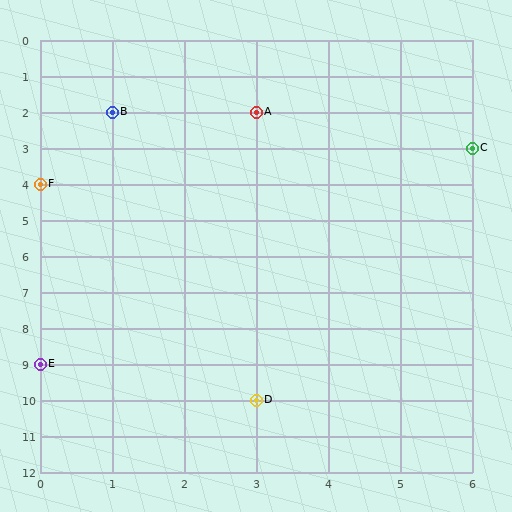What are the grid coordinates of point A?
Point A is at grid coordinates (3, 2).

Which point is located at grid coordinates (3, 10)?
Point D is at (3, 10).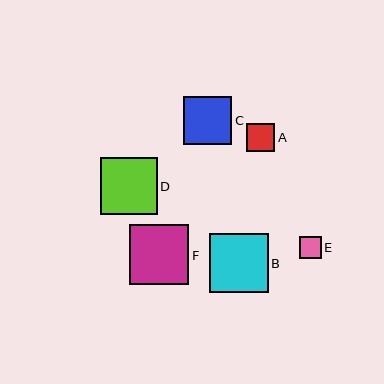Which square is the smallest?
Square E is the smallest with a size of approximately 22 pixels.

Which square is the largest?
Square F is the largest with a size of approximately 59 pixels.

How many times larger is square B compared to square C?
Square B is approximately 1.2 times the size of square C.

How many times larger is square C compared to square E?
Square C is approximately 2.2 times the size of square E.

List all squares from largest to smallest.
From largest to smallest: F, B, D, C, A, E.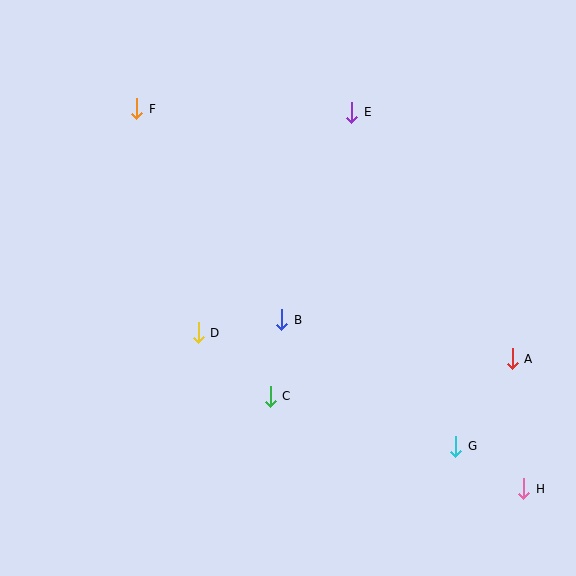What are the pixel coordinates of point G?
Point G is at (456, 446).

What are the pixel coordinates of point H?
Point H is at (524, 489).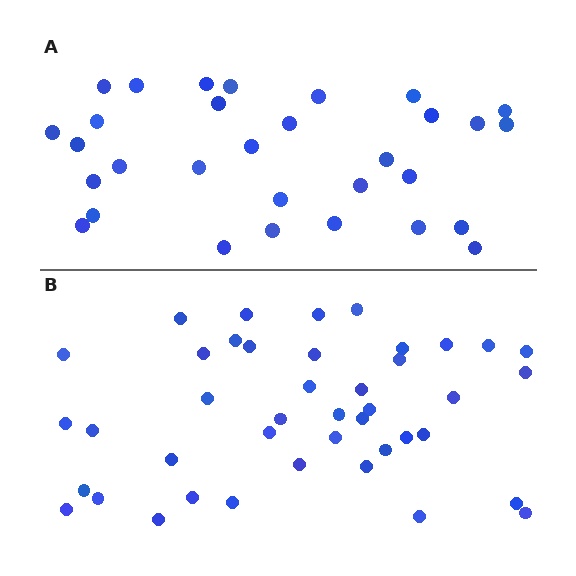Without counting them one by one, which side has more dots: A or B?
Region B (the bottom region) has more dots.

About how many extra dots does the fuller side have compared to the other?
Region B has roughly 12 or so more dots than region A.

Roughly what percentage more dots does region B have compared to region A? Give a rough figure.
About 35% more.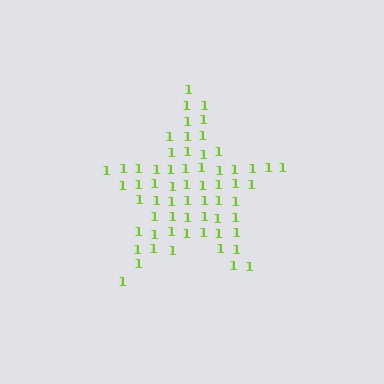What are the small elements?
The small elements are digit 1's.